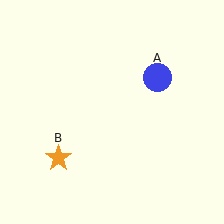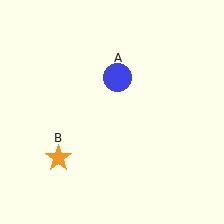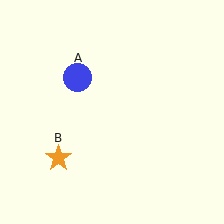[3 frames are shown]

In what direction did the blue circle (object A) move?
The blue circle (object A) moved left.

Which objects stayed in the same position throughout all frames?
Orange star (object B) remained stationary.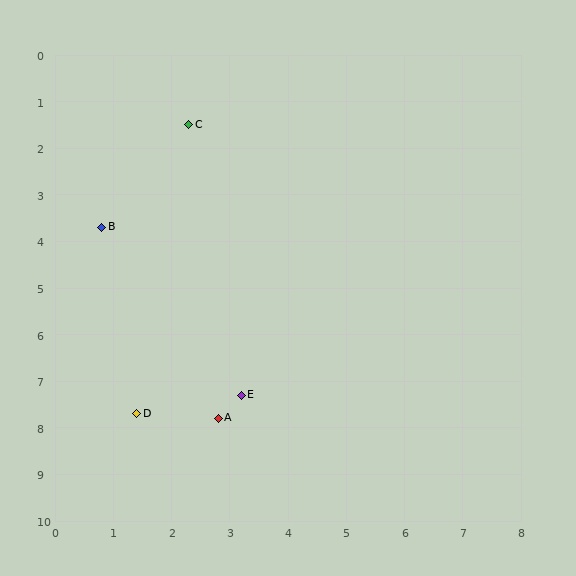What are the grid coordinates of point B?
Point B is at approximately (0.8, 3.7).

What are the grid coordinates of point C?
Point C is at approximately (2.3, 1.5).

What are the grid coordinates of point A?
Point A is at approximately (2.8, 7.8).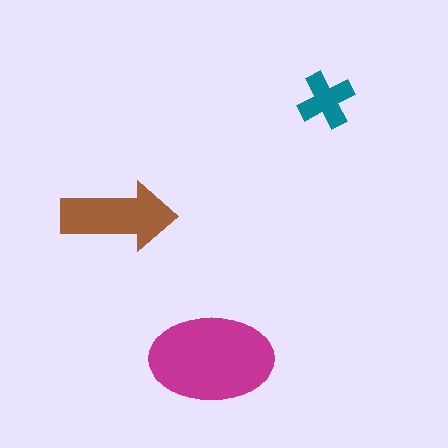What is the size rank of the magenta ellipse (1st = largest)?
1st.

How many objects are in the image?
There are 3 objects in the image.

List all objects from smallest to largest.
The teal cross, the brown arrow, the magenta ellipse.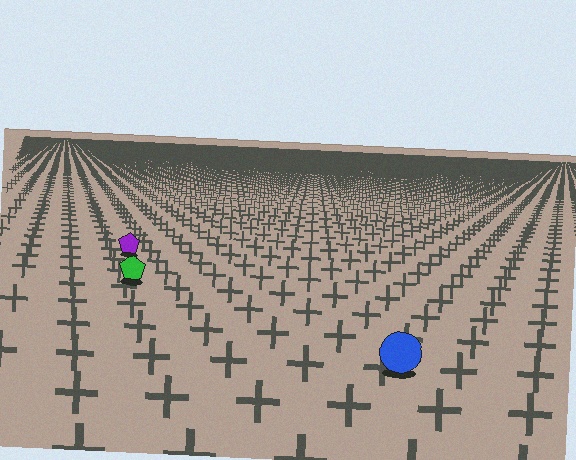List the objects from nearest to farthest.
From nearest to farthest: the blue circle, the green pentagon, the purple pentagon.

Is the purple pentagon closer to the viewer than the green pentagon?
No. The green pentagon is closer — you can tell from the texture gradient: the ground texture is coarser near it.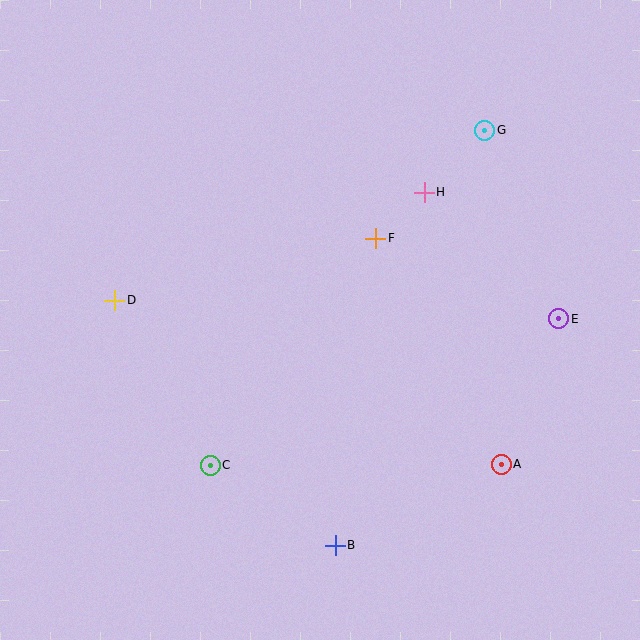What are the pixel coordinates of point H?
Point H is at (424, 193).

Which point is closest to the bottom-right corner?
Point A is closest to the bottom-right corner.